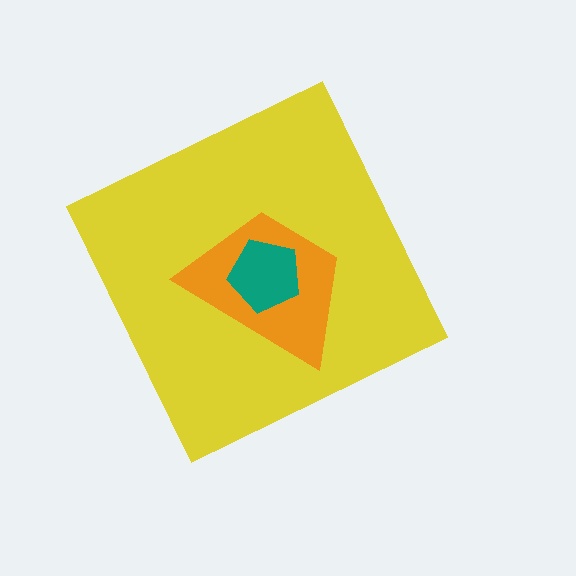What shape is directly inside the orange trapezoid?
The teal pentagon.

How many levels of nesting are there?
3.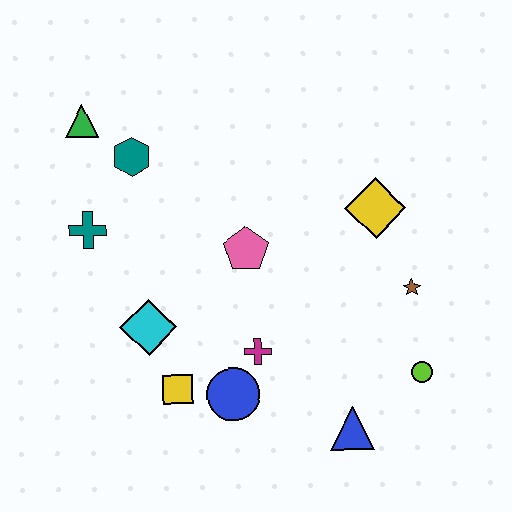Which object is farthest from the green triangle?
The lime circle is farthest from the green triangle.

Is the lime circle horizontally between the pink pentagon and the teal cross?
No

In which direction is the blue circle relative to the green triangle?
The blue circle is below the green triangle.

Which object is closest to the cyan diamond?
The yellow square is closest to the cyan diamond.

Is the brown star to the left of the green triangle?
No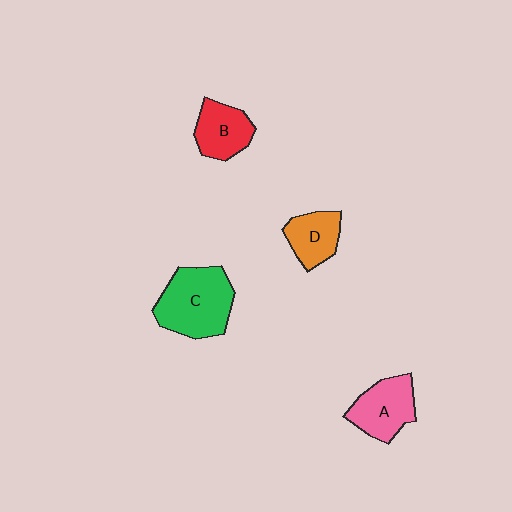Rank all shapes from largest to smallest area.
From largest to smallest: C (green), A (pink), B (red), D (orange).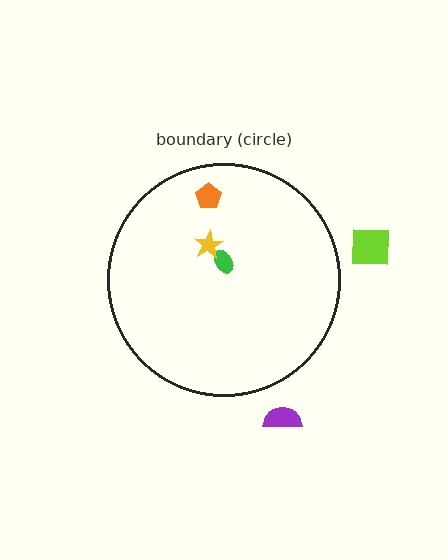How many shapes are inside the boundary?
3 inside, 2 outside.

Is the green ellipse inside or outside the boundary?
Inside.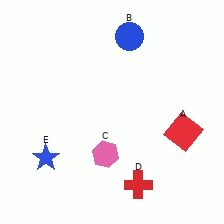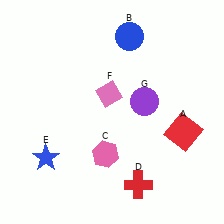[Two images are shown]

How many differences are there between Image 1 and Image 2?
There are 2 differences between the two images.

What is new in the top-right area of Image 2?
A purple circle (G) was added in the top-right area of Image 2.